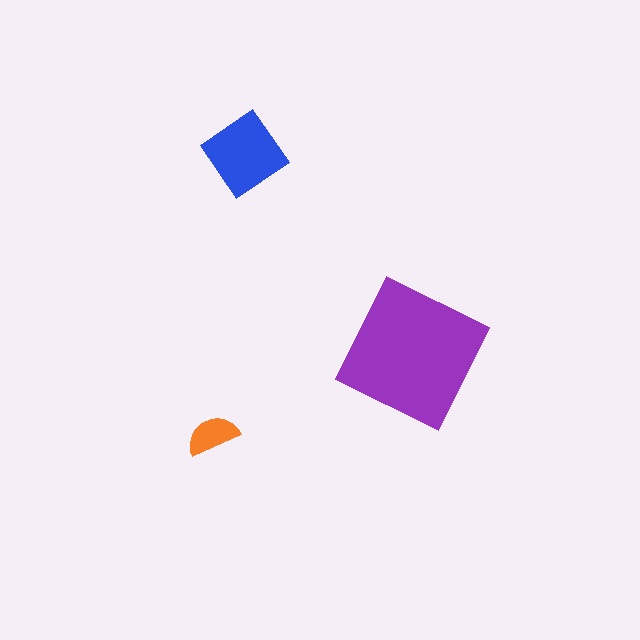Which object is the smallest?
The orange semicircle.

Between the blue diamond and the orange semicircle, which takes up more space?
The blue diamond.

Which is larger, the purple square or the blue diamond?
The purple square.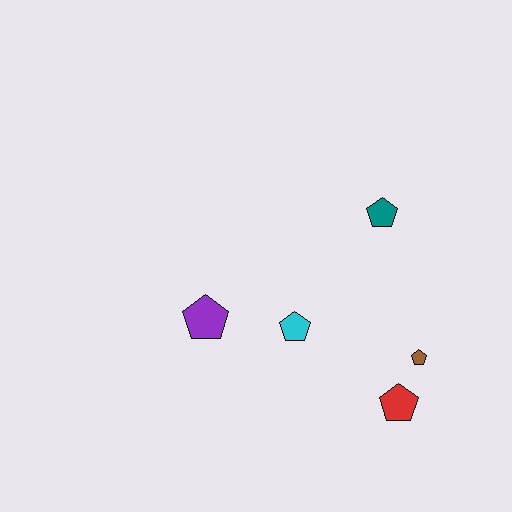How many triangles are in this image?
There are no triangles.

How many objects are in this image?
There are 5 objects.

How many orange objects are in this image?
There are no orange objects.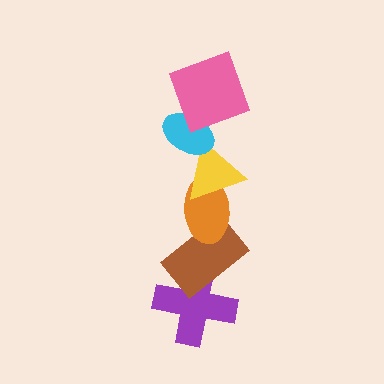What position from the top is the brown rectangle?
The brown rectangle is 5th from the top.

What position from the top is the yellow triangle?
The yellow triangle is 3rd from the top.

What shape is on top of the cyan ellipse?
The pink square is on top of the cyan ellipse.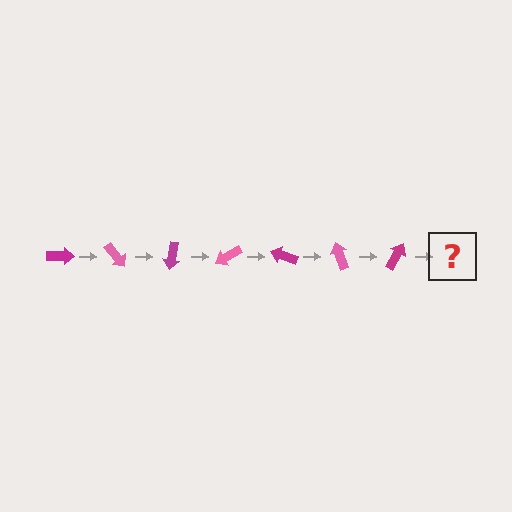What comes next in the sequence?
The next element should be a pink arrow, rotated 350 degrees from the start.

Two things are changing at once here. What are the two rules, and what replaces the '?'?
The two rules are that it rotates 50 degrees each step and the color cycles through magenta and pink. The '?' should be a pink arrow, rotated 350 degrees from the start.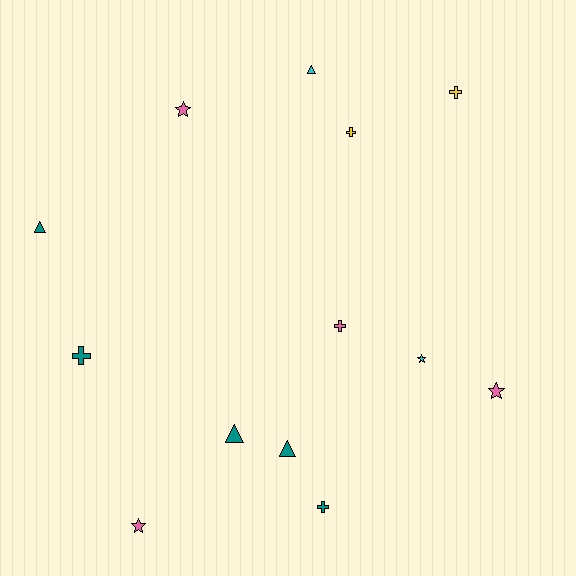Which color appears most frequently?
Teal, with 5 objects.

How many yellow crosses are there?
There are 2 yellow crosses.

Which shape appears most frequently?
Cross, with 5 objects.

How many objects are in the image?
There are 13 objects.